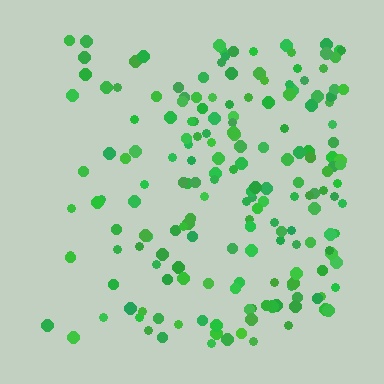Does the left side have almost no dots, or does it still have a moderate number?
Still a moderate number, just noticeably fewer than the right.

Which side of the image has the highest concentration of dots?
The right.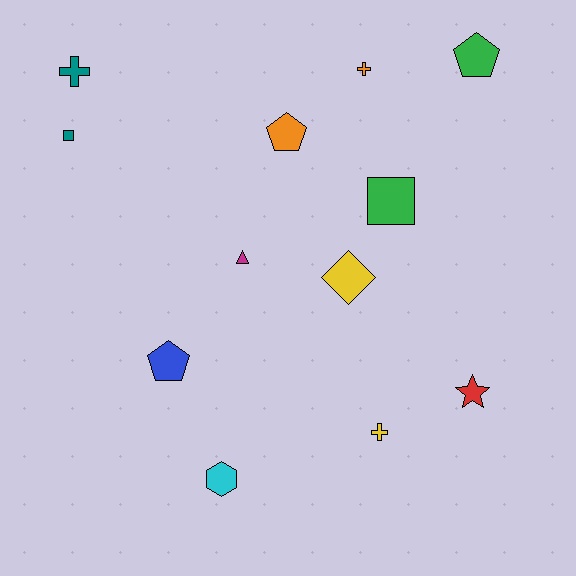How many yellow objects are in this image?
There are 2 yellow objects.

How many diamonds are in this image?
There is 1 diamond.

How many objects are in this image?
There are 12 objects.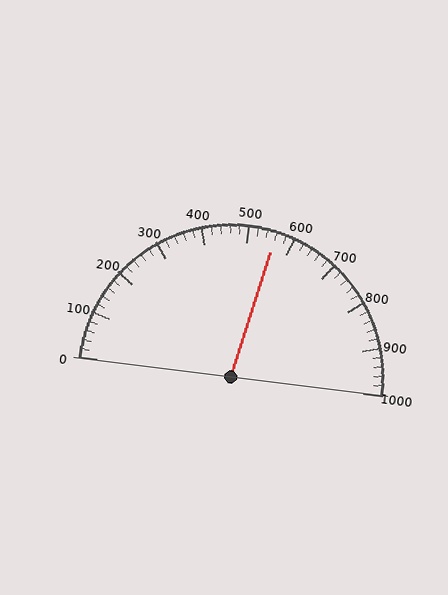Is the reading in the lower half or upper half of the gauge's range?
The reading is in the upper half of the range (0 to 1000).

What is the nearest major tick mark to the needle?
The nearest major tick mark is 600.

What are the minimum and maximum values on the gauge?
The gauge ranges from 0 to 1000.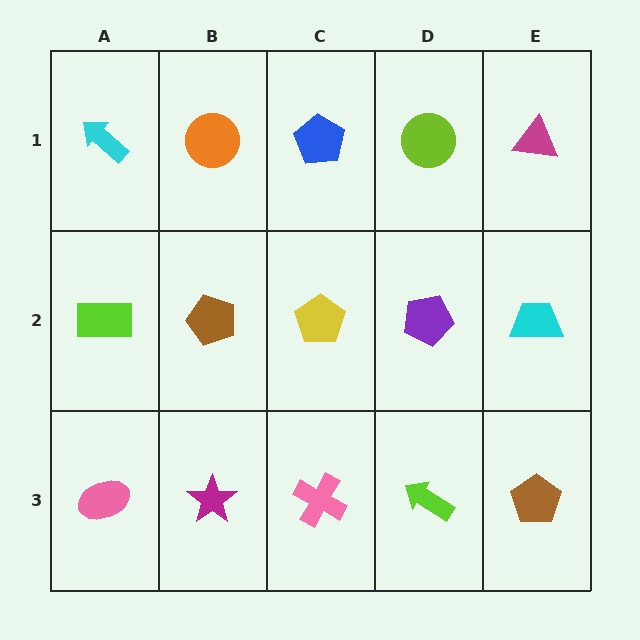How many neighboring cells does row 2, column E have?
3.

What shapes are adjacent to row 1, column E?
A cyan trapezoid (row 2, column E), a lime circle (row 1, column D).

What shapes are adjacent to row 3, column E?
A cyan trapezoid (row 2, column E), a lime arrow (row 3, column D).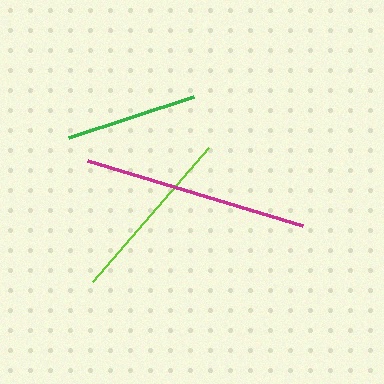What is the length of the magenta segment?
The magenta segment is approximately 225 pixels long.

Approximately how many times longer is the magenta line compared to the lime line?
The magenta line is approximately 1.3 times the length of the lime line.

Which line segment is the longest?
The magenta line is the longest at approximately 225 pixels.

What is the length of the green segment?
The green segment is approximately 132 pixels long.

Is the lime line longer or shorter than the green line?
The lime line is longer than the green line.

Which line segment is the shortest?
The green line is the shortest at approximately 132 pixels.